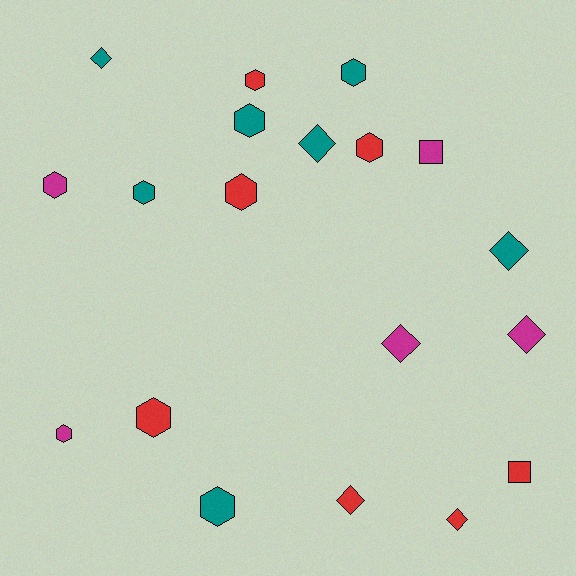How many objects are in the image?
There are 19 objects.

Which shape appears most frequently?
Hexagon, with 10 objects.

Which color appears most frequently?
Teal, with 7 objects.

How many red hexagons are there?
There are 4 red hexagons.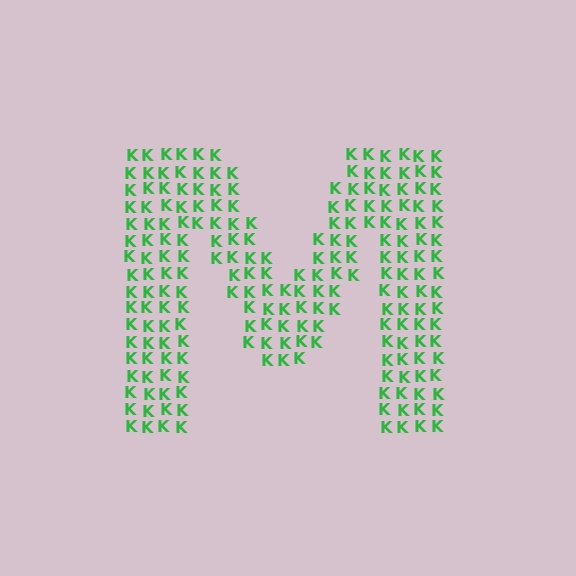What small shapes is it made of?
It is made of small letter K's.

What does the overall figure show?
The overall figure shows the letter M.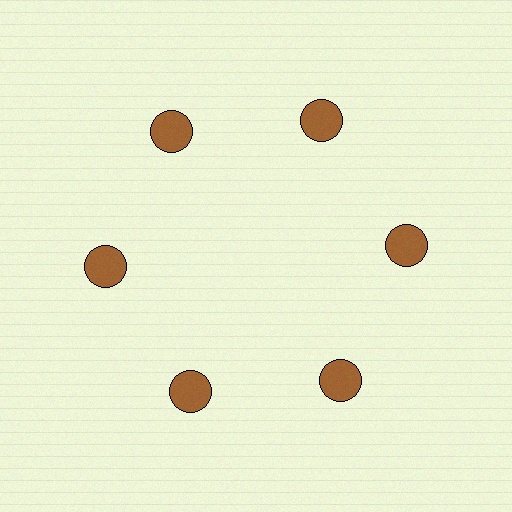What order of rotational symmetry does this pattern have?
This pattern has 6-fold rotational symmetry.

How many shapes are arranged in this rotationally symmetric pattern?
There are 6 shapes, arranged in 6 groups of 1.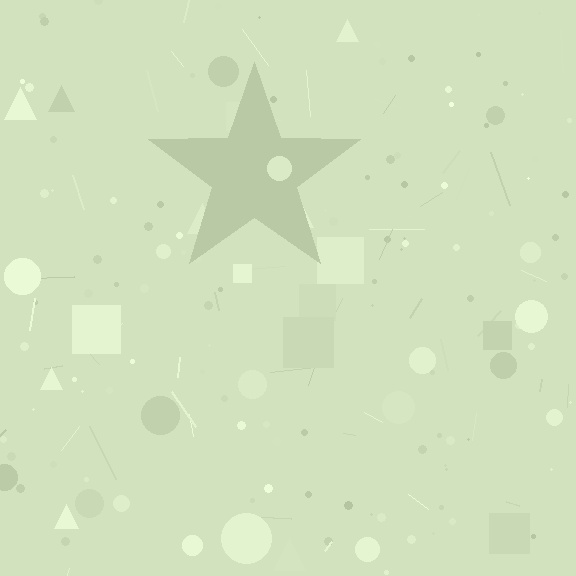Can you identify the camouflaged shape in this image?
The camouflaged shape is a star.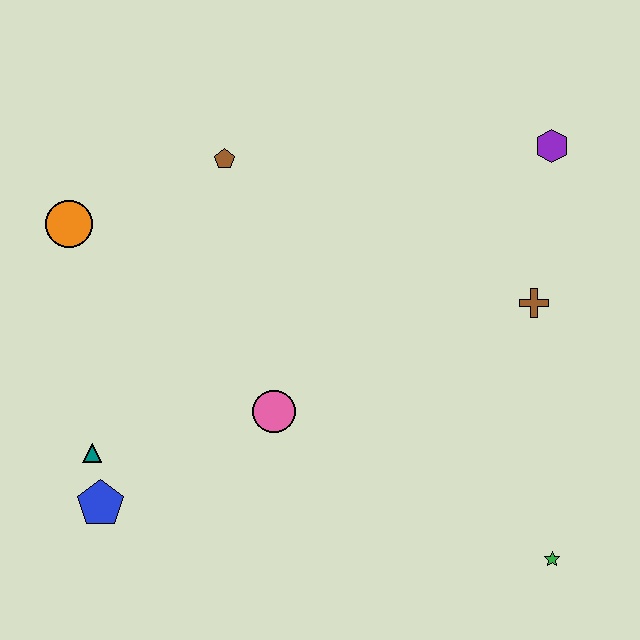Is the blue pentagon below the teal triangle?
Yes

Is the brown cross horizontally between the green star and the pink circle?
Yes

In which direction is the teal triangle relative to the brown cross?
The teal triangle is to the left of the brown cross.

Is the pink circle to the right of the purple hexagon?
No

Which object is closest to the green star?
The brown cross is closest to the green star.